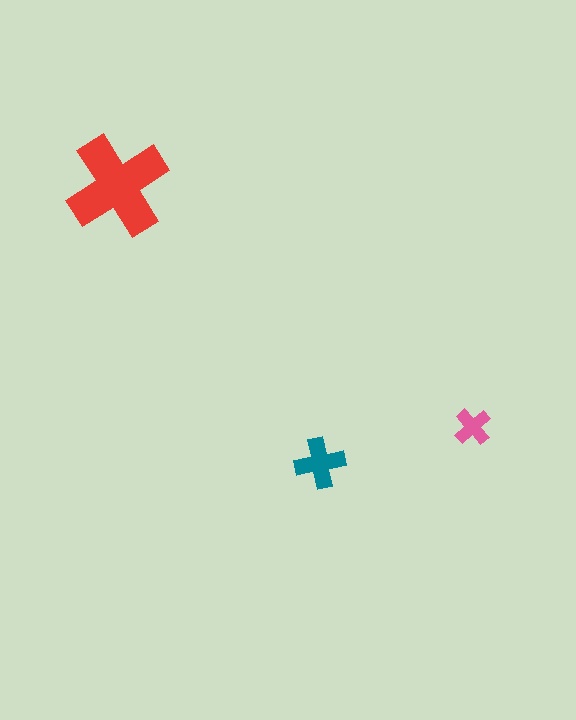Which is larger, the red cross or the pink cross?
The red one.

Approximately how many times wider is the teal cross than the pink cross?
About 1.5 times wider.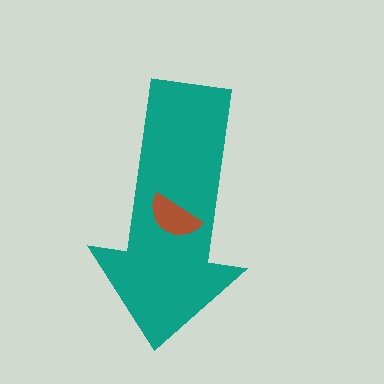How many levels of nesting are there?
2.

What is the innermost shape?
The brown semicircle.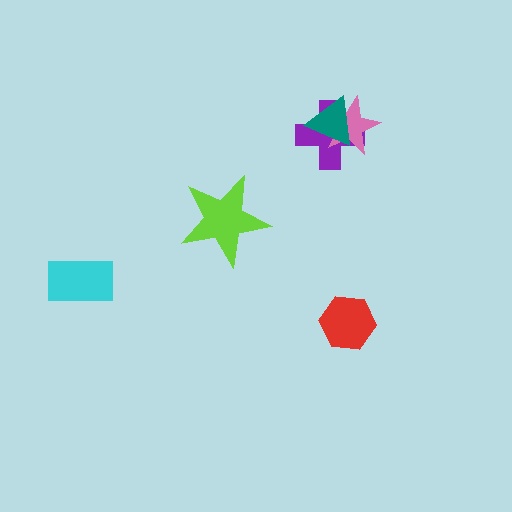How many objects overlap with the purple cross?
2 objects overlap with the purple cross.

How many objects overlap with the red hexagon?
0 objects overlap with the red hexagon.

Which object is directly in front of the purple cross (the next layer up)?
The pink star is directly in front of the purple cross.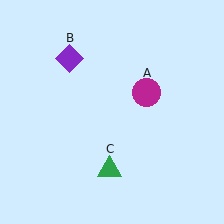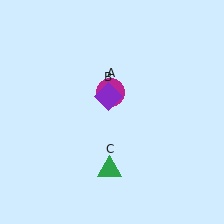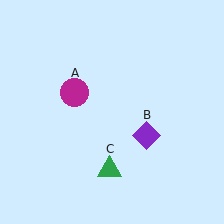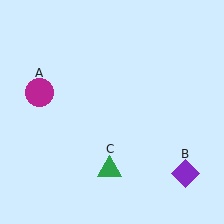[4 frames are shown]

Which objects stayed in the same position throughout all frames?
Green triangle (object C) remained stationary.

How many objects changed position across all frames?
2 objects changed position: magenta circle (object A), purple diamond (object B).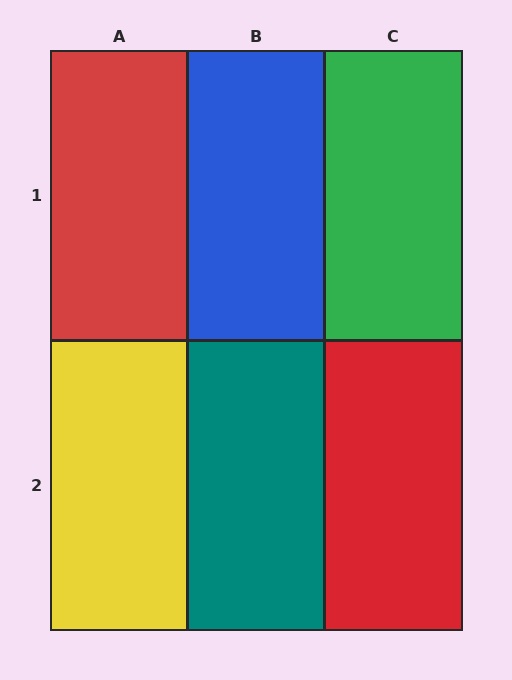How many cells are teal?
1 cell is teal.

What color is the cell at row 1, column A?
Red.